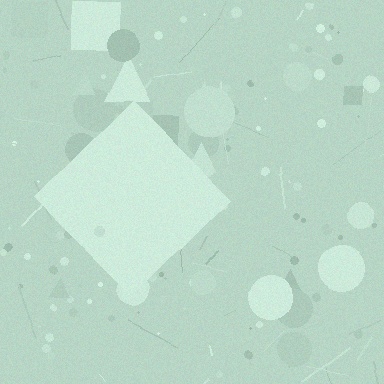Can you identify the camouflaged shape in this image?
The camouflaged shape is a diamond.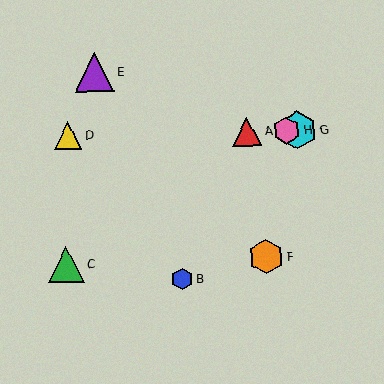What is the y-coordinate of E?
Object E is at y≈72.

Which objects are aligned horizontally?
Objects A, D, G, H are aligned horizontally.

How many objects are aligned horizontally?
4 objects (A, D, G, H) are aligned horizontally.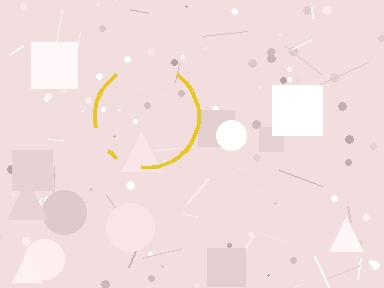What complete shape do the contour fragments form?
The contour fragments form a circle.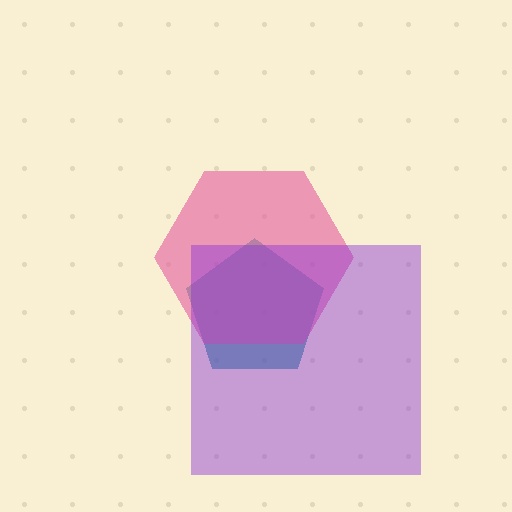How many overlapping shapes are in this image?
There are 3 overlapping shapes in the image.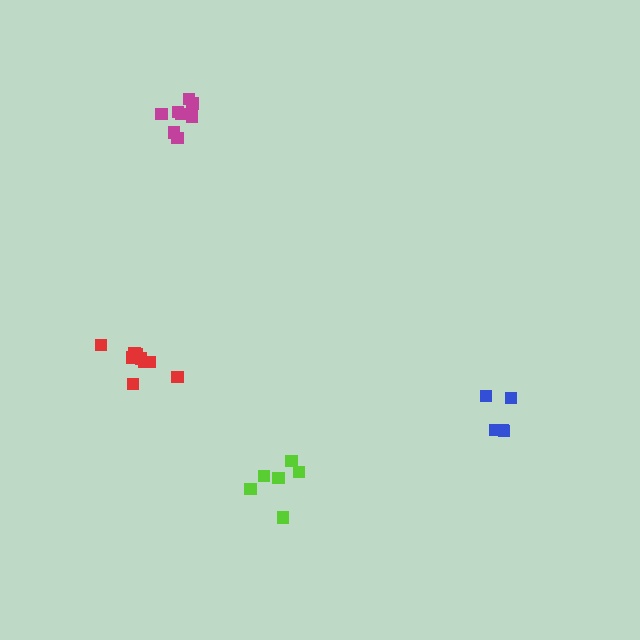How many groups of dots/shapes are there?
There are 4 groups.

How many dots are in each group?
Group 1: 9 dots, Group 2: 9 dots, Group 3: 6 dots, Group 4: 5 dots (29 total).